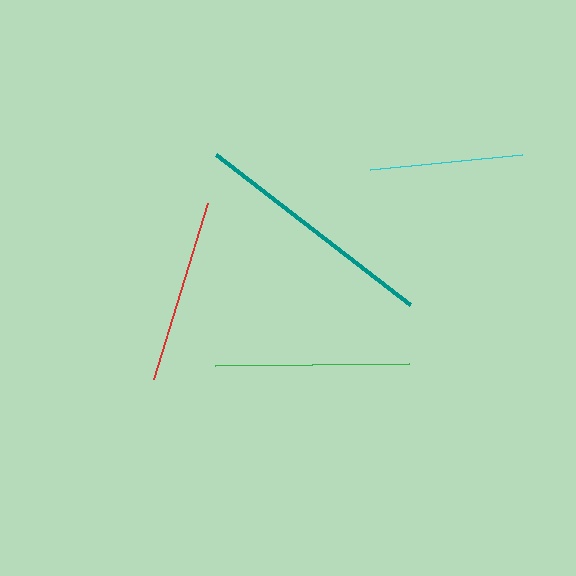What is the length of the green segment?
The green segment is approximately 195 pixels long.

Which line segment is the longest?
The teal line is the longest at approximately 245 pixels.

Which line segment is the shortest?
The cyan line is the shortest at approximately 153 pixels.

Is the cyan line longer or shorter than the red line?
The red line is longer than the cyan line.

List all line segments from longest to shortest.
From longest to shortest: teal, green, red, cyan.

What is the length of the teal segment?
The teal segment is approximately 245 pixels long.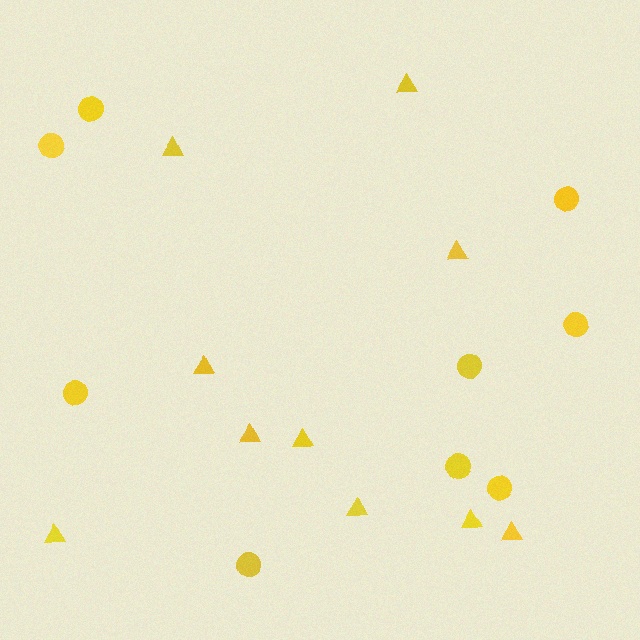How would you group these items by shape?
There are 2 groups: one group of triangles (10) and one group of circles (9).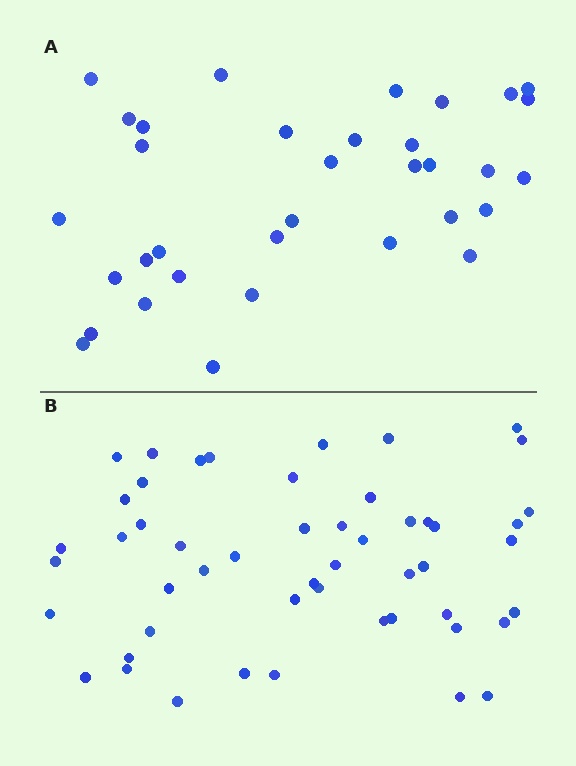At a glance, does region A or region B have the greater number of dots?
Region B (the bottom region) has more dots.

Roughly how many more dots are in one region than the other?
Region B has approximately 15 more dots than region A.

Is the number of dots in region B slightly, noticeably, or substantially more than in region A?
Region B has substantially more. The ratio is roughly 1.5 to 1.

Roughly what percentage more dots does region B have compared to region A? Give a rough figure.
About 50% more.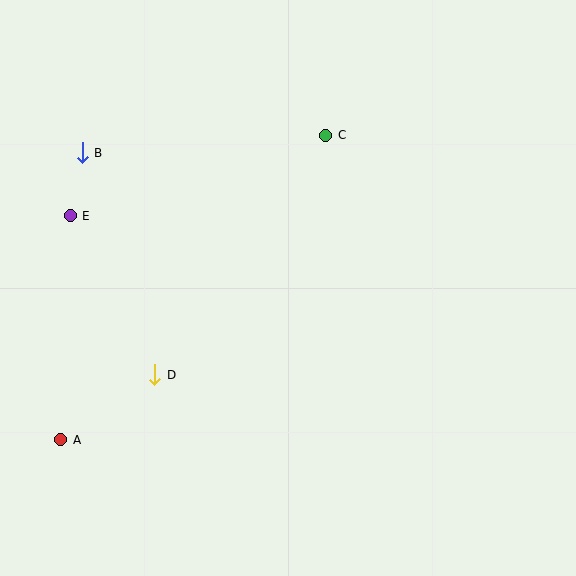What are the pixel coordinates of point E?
Point E is at (70, 216).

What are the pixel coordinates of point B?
Point B is at (82, 153).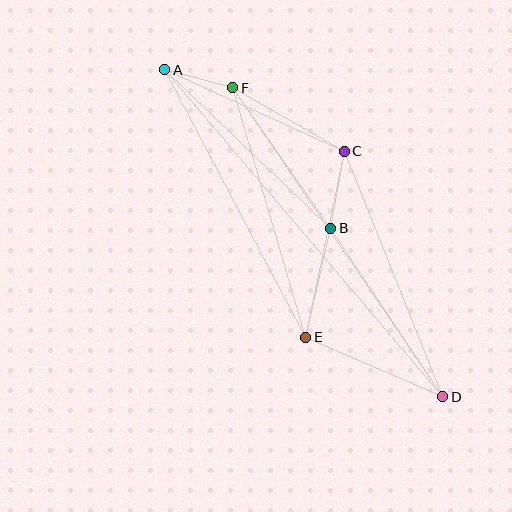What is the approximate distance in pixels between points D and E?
The distance between D and E is approximately 149 pixels.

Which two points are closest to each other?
Points A and F are closest to each other.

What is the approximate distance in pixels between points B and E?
The distance between B and E is approximately 112 pixels.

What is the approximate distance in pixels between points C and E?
The distance between C and E is approximately 190 pixels.